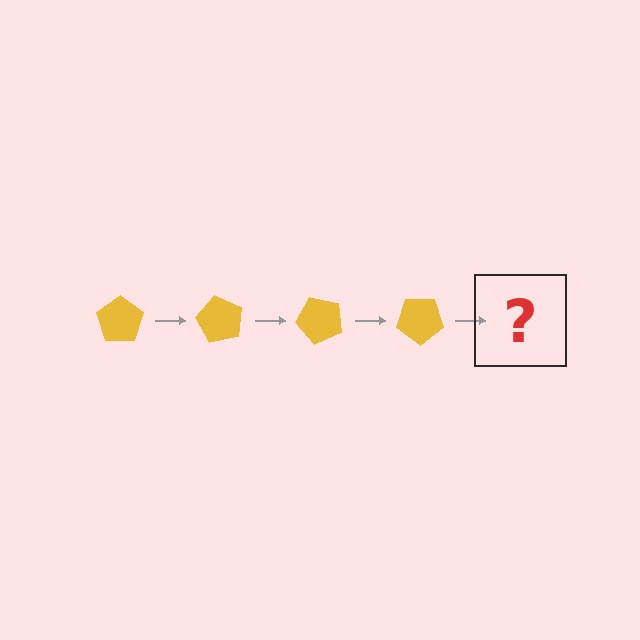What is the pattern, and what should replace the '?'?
The pattern is that the pentagon rotates 60 degrees each step. The '?' should be a yellow pentagon rotated 240 degrees.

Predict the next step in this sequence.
The next step is a yellow pentagon rotated 240 degrees.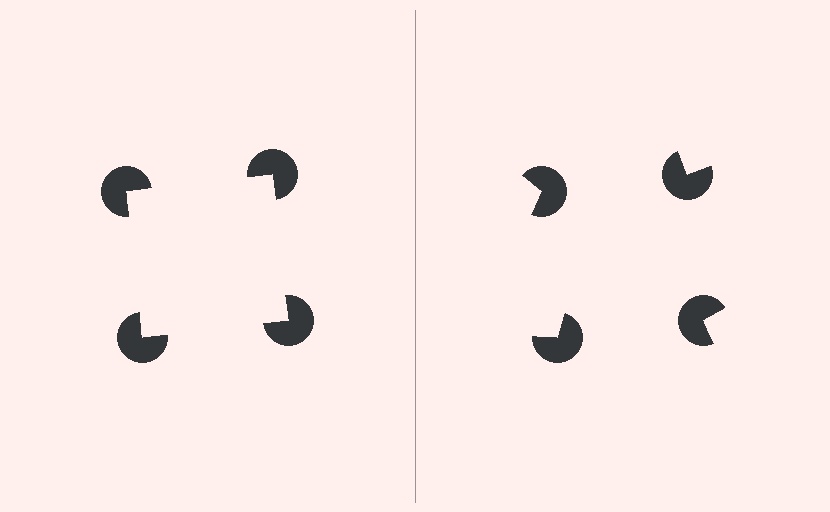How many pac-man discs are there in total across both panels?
8 — 4 on each side.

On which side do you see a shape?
An illusory square appears on the left side. On the right side the wedge cuts are rotated, so no coherent shape forms.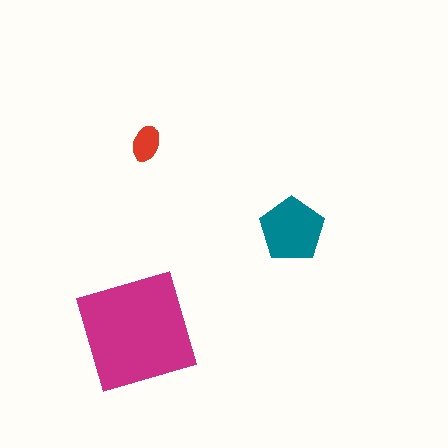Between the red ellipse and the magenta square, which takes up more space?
The magenta square.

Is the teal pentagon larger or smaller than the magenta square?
Smaller.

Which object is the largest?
The magenta square.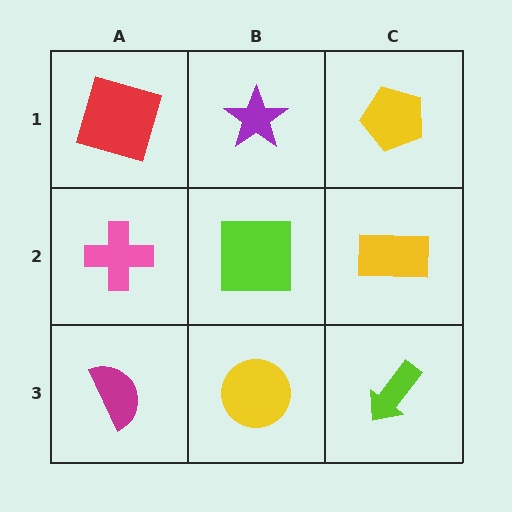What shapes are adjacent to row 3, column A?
A pink cross (row 2, column A), a yellow circle (row 3, column B).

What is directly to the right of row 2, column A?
A lime square.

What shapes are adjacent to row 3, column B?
A lime square (row 2, column B), a magenta semicircle (row 3, column A), a lime arrow (row 3, column C).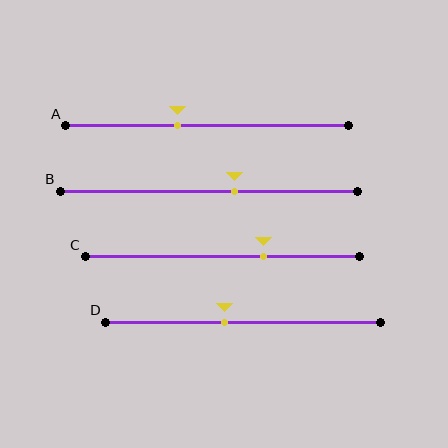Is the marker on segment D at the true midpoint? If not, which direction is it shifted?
No, the marker on segment D is shifted to the left by about 6% of the segment length.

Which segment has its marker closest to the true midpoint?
Segment D has its marker closest to the true midpoint.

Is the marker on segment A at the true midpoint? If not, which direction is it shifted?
No, the marker on segment A is shifted to the left by about 10% of the segment length.